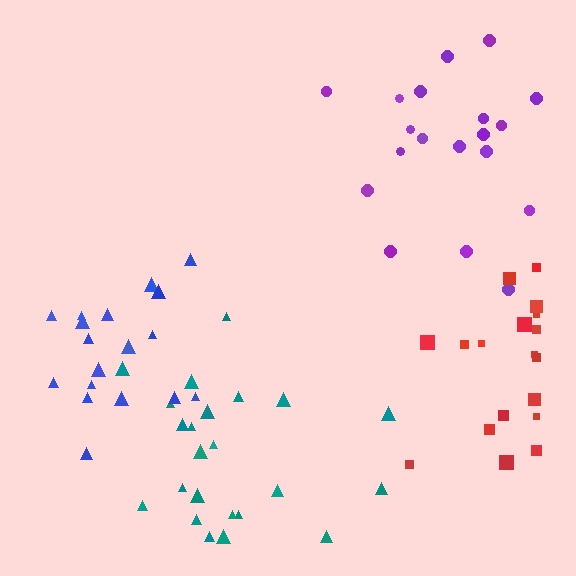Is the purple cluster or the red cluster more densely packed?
Red.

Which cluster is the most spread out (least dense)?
Purple.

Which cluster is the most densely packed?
Blue.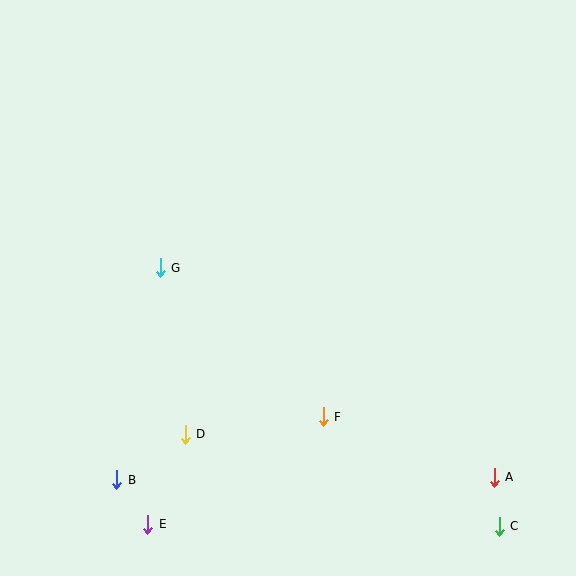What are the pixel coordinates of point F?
Point F is at (323, 417).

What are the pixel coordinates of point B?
Point B is at (117, 480).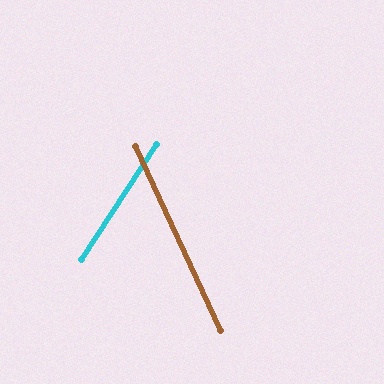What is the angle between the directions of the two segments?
Approximately 58 degrees.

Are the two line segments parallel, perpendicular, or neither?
Neither parallel nor perpendicular — they differ by about 58°.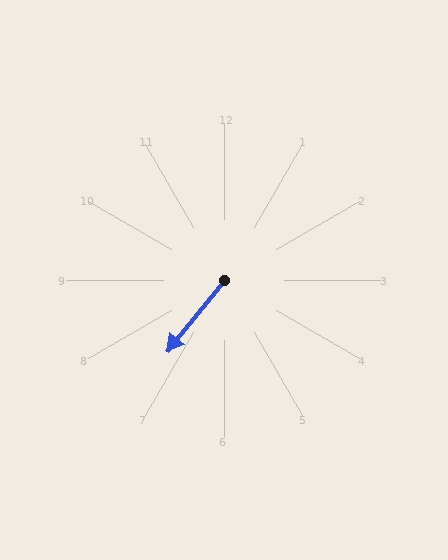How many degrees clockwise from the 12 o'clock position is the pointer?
Approximately 219 degrees.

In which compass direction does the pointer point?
Southwest.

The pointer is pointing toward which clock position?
Roughly 7 o'clock.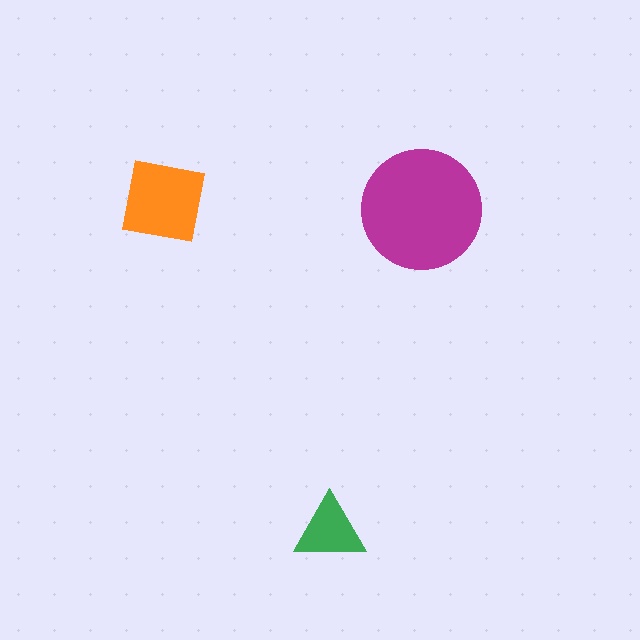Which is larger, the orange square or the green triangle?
The orange square.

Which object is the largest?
The magenta circle.